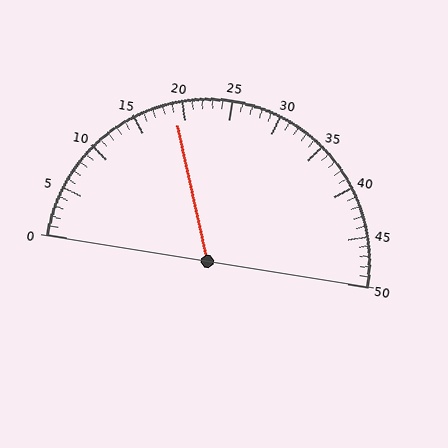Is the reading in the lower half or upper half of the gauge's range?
The reading is in the lower half of the range (0 to 50).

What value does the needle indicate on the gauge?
The needle indicates approximately 19.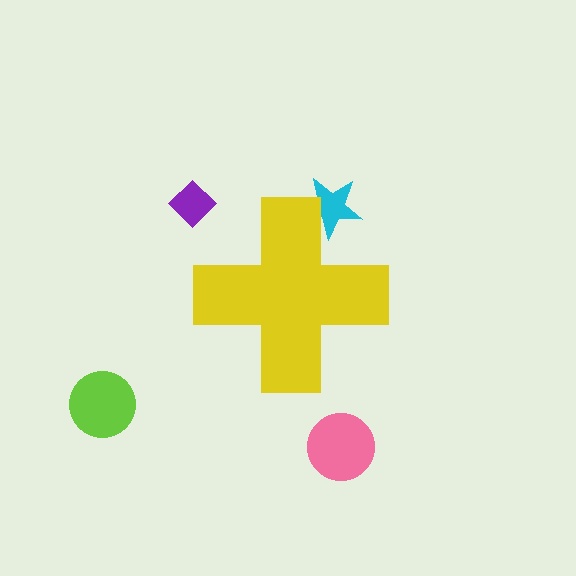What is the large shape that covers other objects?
A yellow cross.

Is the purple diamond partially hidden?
No, the purple diamond is fully visible.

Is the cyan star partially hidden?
Yes, the cyan star is partially hidden behind the yellow cross.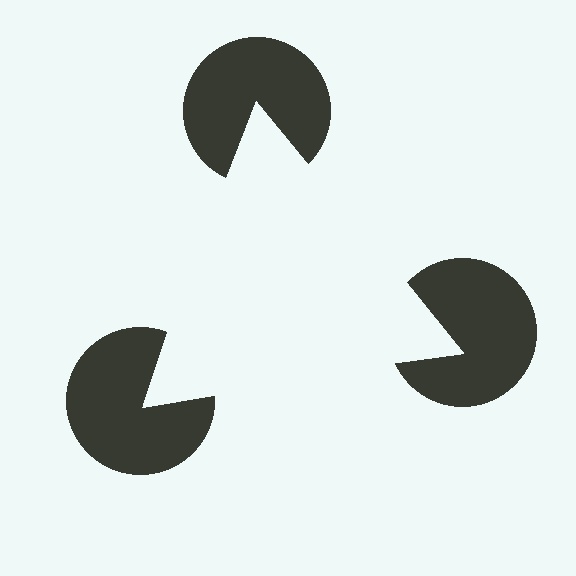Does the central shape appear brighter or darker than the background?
It typically appears slightly brighter than the background, even though no actual brightness change is drawn.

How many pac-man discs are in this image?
There are 3 — one at each vertex of the illusory triangle.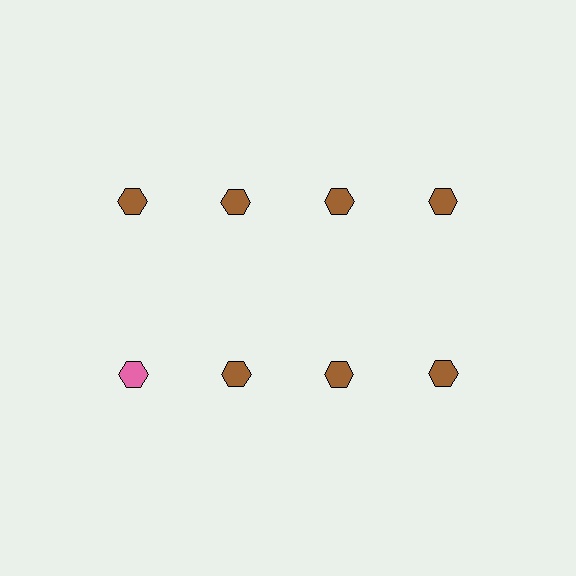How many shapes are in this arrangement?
There are 8 shapes arranged in a grid pattern.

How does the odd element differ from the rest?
It has a different color: pink instead of brown.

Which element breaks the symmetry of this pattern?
The pink hexagon in the second row, leftmost column breaks the symmetry. All other shapes are brown hexagons.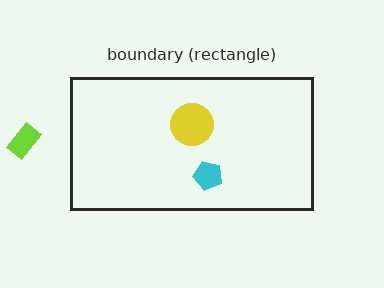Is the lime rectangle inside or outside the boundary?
Outside.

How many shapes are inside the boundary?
2 inside, 1 outside.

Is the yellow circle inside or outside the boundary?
Inside.